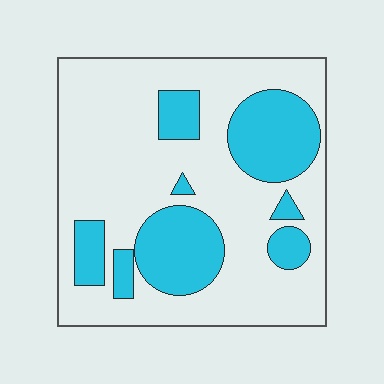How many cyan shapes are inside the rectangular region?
8.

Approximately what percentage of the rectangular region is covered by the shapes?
Approximately 30%.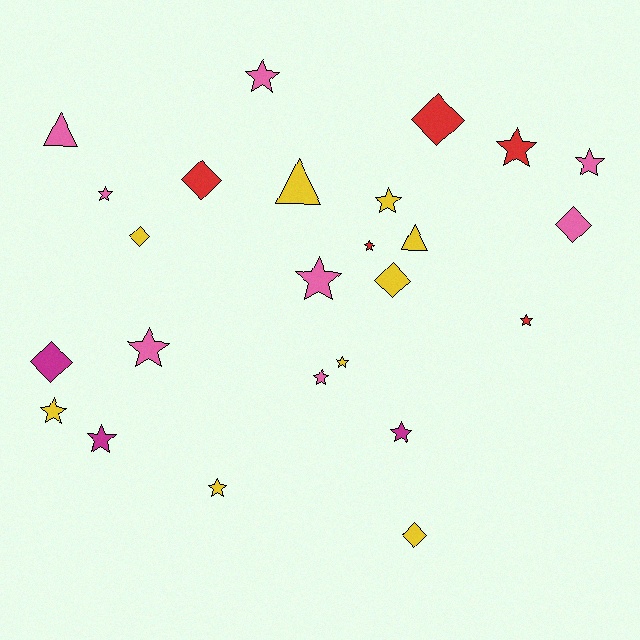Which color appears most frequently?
Yellow, with 9 objects.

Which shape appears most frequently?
Star, with 15 objects.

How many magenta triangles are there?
There are no magenta triangles.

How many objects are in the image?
There are 25 objects.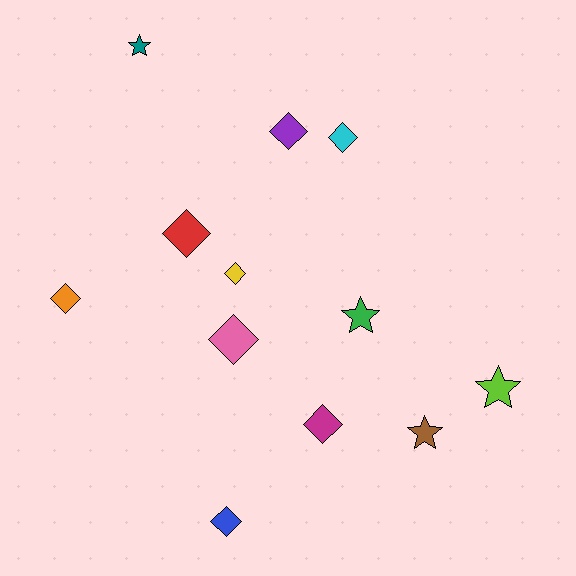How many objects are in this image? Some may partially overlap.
There are 12 objects.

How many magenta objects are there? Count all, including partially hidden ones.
There is 1 magenta object.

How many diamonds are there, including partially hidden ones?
There are 8 diamonds.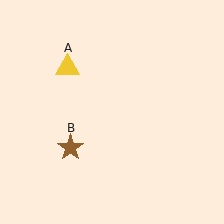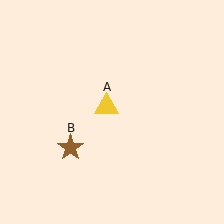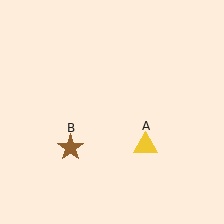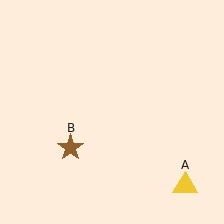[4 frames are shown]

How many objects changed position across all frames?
1 object changed position: yellow triangle (object A).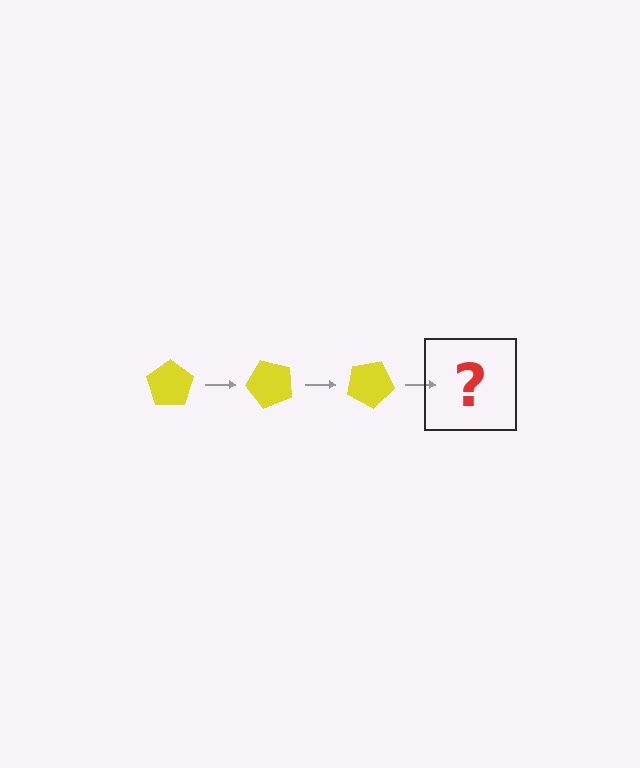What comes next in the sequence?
The next element should be a yellow pentagon rotated 150 degrees.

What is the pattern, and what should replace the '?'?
The pattern is that the pentagon rotates 50 degrees each step. The '?' should be a yellow pentagon rotated 150 degrees.